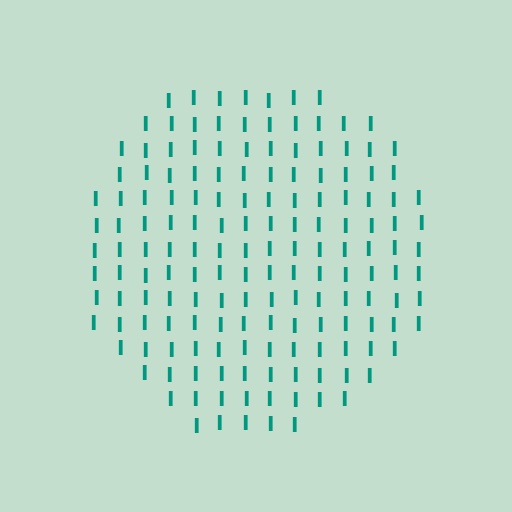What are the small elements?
The small elements are letter I's.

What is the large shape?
The large shape is a circle.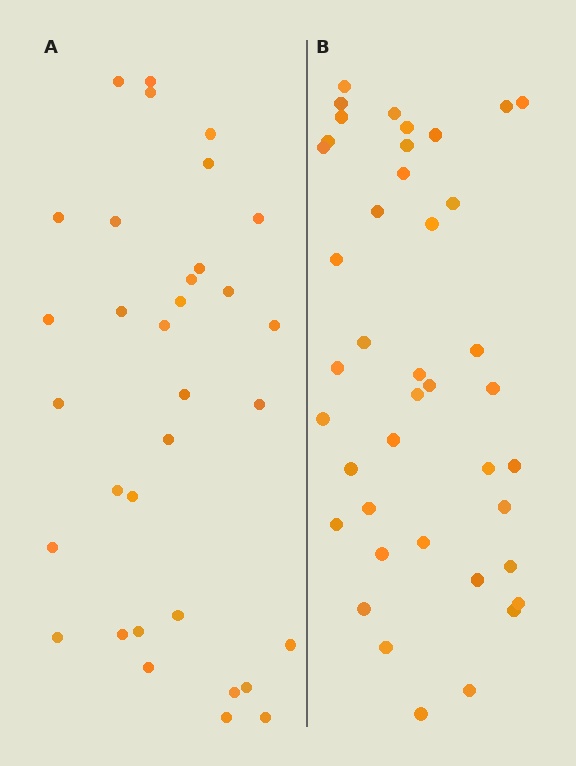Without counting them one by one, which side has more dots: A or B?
Region B (the right region) has more dots.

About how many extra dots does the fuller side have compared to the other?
Region B has roughly 8 or so more dots than region A.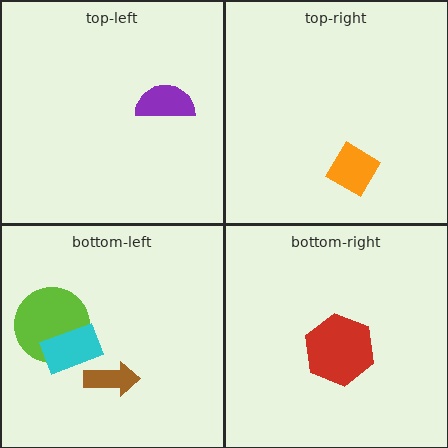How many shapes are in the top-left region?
1.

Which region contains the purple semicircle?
The top-left region.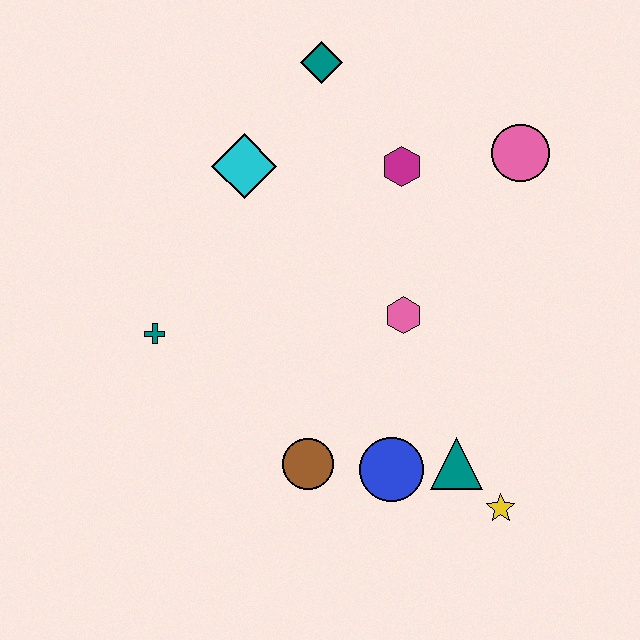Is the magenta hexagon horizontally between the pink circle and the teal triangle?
No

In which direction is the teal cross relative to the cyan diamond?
The teal cross is below the cyan diamond.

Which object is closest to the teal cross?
The cyan diamond is closest to the teal cross.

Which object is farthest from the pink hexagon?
The teal diamond is farthest from the pink hexagon.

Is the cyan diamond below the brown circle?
No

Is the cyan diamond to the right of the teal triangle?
No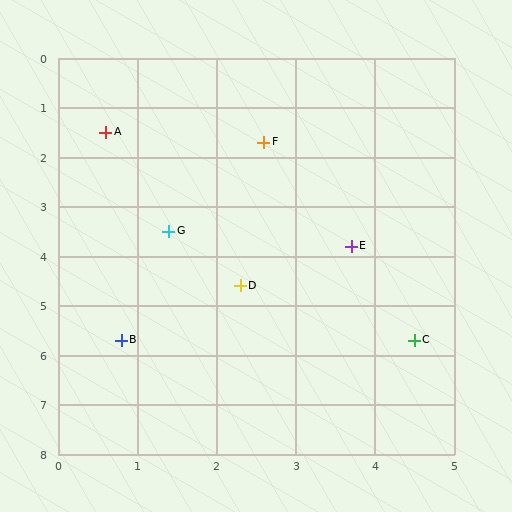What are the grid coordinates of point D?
Point D is at approximately (2.3, 4.6).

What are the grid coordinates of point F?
Point F is at approximately (2.6, 1.7).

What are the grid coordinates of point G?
Point G is at approximately (1.4, 3.5).